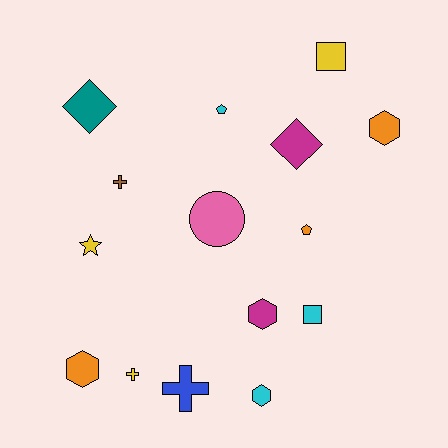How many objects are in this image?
There are 15 objects.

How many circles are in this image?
There is 1 circle.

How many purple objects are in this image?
There are no purple objects.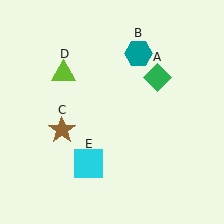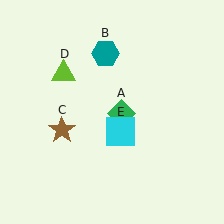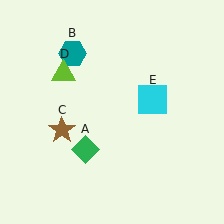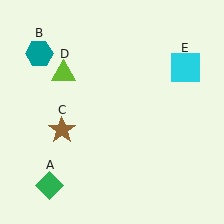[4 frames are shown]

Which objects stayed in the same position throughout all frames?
Brown star (object C) and lime triangle (object D) remained stationary.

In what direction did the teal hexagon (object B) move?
The teal hexagon (object B) moved left.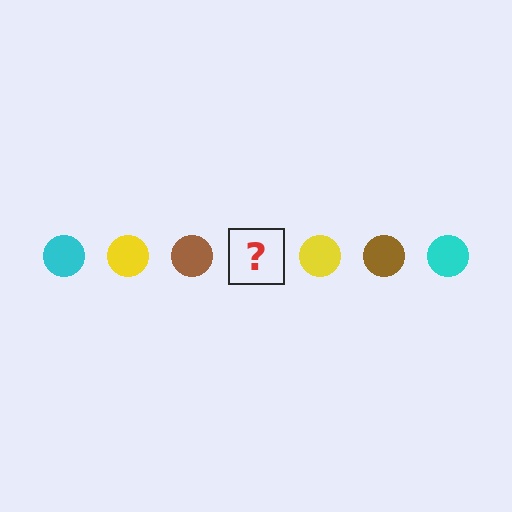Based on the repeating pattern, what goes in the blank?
The blank should be a cyan circle.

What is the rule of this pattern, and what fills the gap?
The rule is that the pattern cycles through cyan, yellow, brown circles. The gap should be filled with a cyan circle.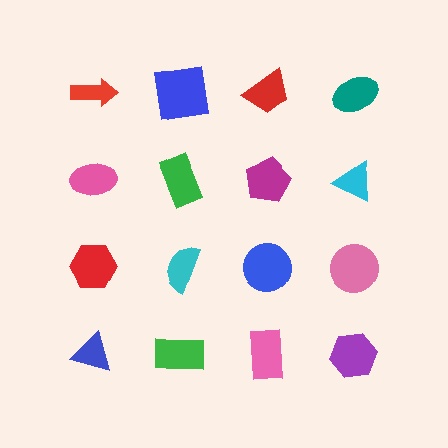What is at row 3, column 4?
A pink circle.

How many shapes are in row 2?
4 shapes.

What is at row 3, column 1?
A red hexagon.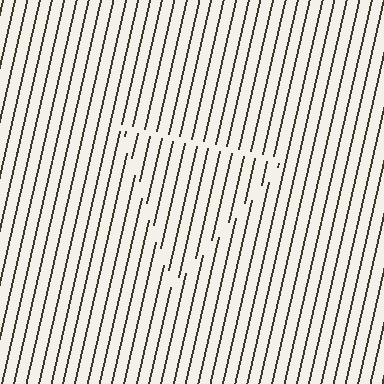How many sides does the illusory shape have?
3 sides — the line-ends trace a triangle.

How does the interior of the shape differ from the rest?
The interior of the shape contains the same grating, shifted by half a period — the contour is defined by the phase discontinuity where line-ends from the inner and outer gratings abut.